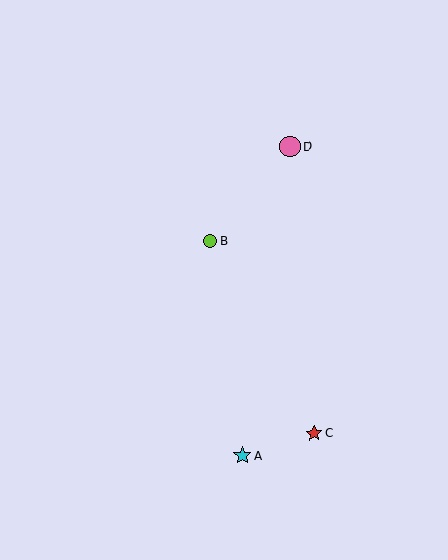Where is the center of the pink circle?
The center of the pink circle is at (290, 146).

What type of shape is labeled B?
Shape B is a lime circle.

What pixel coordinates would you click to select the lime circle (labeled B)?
Click at (210, 241) to select the lime circle B.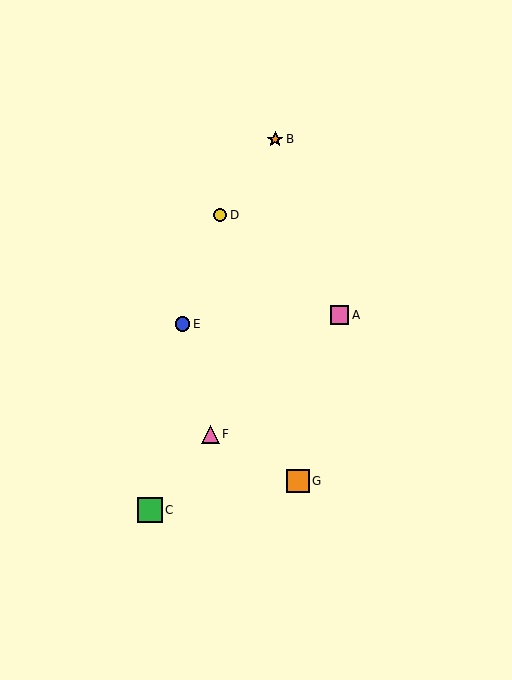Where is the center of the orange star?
The center of the orange star is at (275, 139).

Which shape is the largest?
The green square (labeled C) is the largest.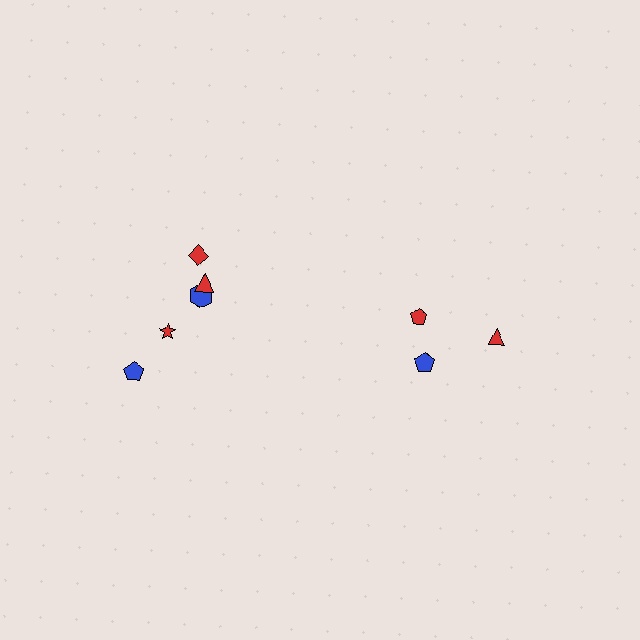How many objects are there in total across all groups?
There are 8 objects.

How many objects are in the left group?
There are 5 objects.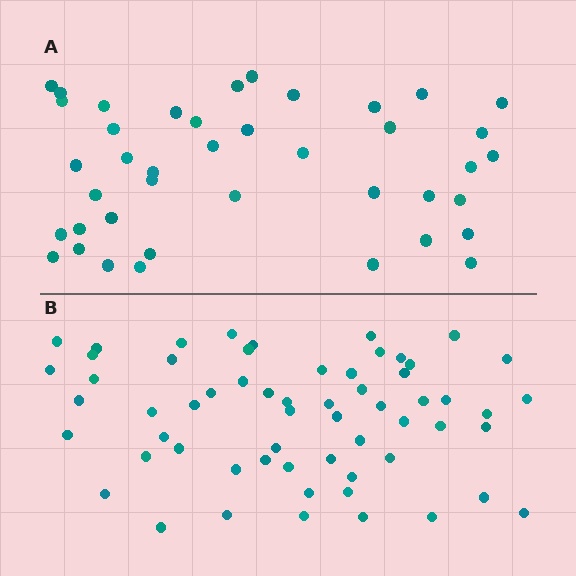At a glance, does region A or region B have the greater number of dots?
Region B (the bottom region) has more dots.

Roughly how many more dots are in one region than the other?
Region B has approximately 20 more dots than region A.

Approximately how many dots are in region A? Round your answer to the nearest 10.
About 40 dots. (The exact count is 41, which rounds to 40.)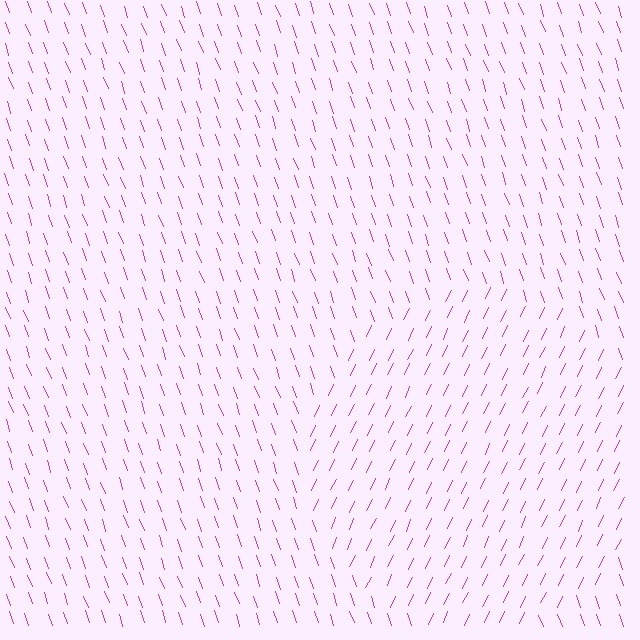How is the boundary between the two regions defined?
The boundary is defined purely by a change in line orientation (approximately 45 degrees difference). All lines are the same color and thickness.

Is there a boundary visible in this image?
Yes, there is a texture boundary formed by a change in line orientation.